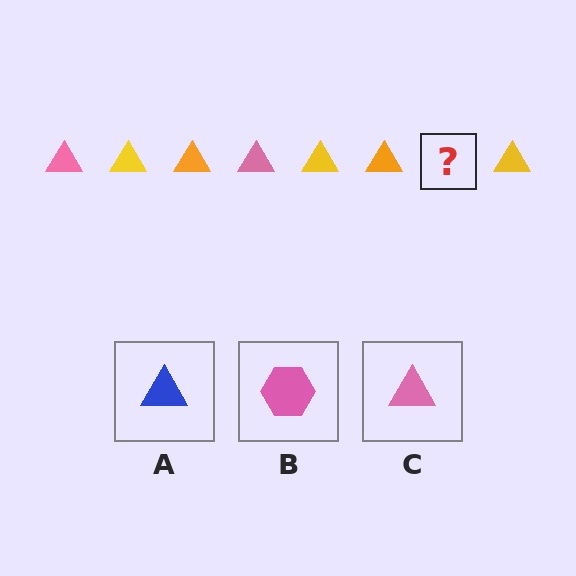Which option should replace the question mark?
Option C.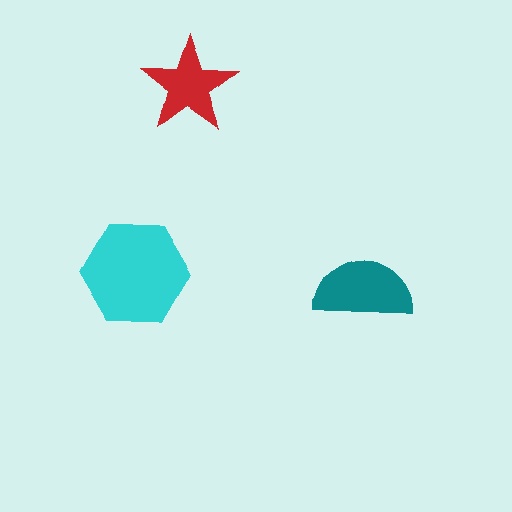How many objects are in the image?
There are 3 objects in the image.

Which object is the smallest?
The red star.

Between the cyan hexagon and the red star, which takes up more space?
The cyan hexagon.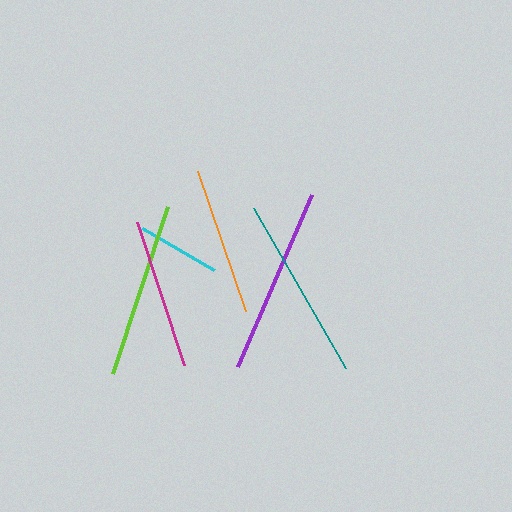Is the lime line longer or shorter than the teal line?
The teal line is longer than the lime line.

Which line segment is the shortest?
The cyan line is the shortest at approximately 83 pixels.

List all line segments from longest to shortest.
From longest to shortest: purple, teal, lime, magenta, orange, cyan.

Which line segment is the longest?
The purple line is the longest at approximately 187 pixels.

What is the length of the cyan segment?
The cyan segment is approximately 83 pixels long.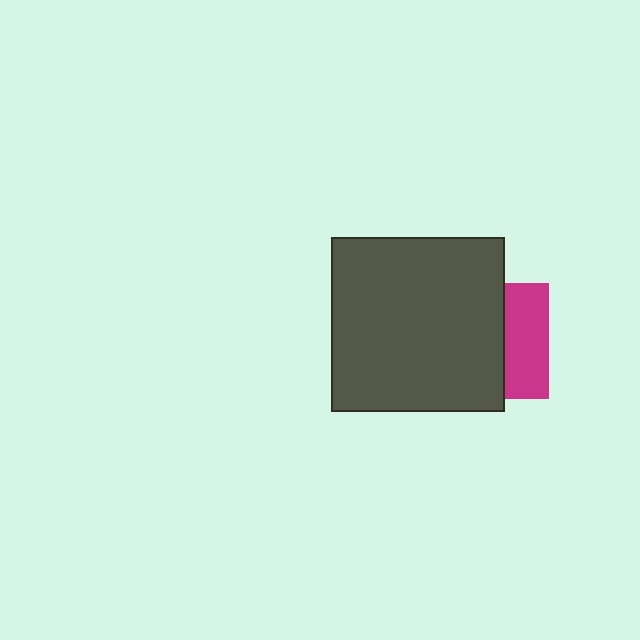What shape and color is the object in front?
The object in front is a dark gray rectangle.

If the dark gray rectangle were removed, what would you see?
You would see the complete magenta square.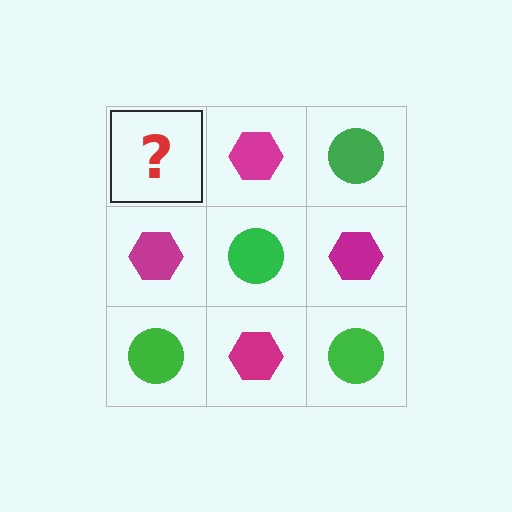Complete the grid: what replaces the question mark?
The question mark should be replaced with a green circle.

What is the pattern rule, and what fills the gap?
The rule is that it alternates green circle and magenta hexagon in a checkerboard pattern. The gap should be filled with a green circle.